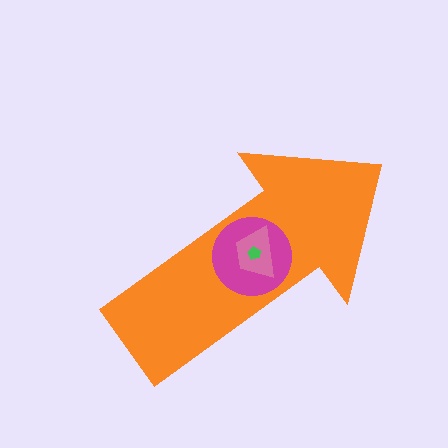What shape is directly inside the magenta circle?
The pink trapezoid.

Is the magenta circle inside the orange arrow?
Yes.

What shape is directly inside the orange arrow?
The magenta circle.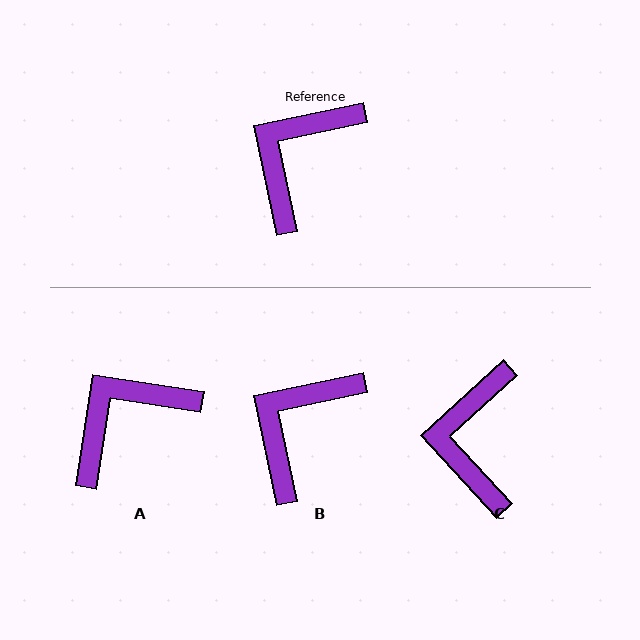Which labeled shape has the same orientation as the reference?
B.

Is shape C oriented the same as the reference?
No, it is off by about 31 degrees.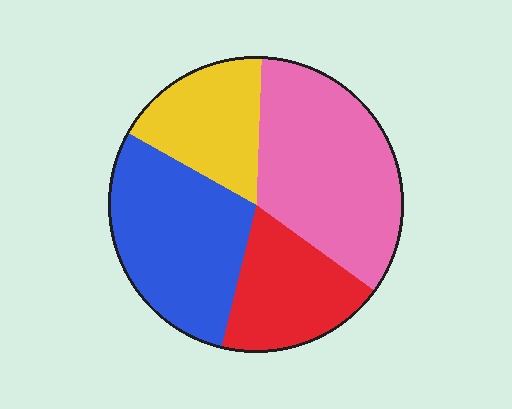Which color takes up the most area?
Pink, at roughly 35%.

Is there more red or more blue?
Blue.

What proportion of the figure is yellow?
Yellow takes up about one sixth (1/6) of the figure.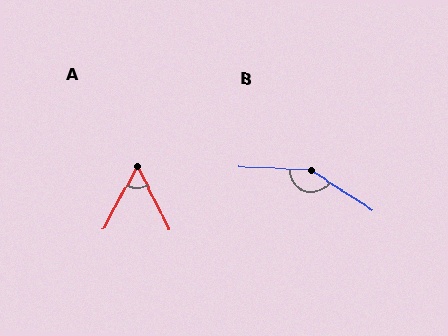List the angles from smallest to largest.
A (55°), B (149°).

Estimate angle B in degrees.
Approximately 149 degrees.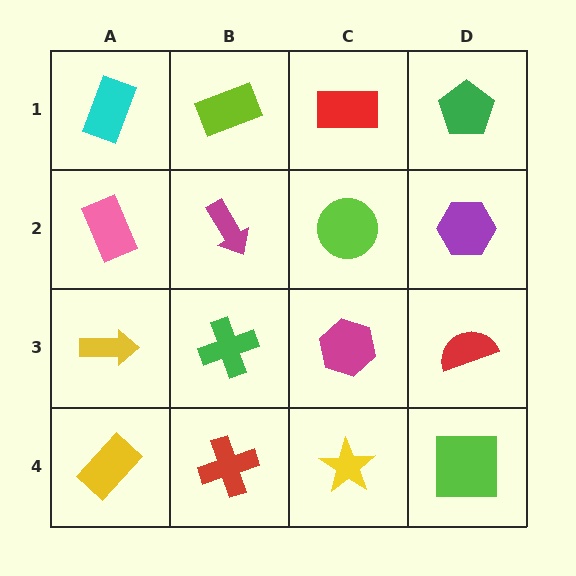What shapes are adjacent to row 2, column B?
A lime rectangle (row 1, column B), a green cross (row 3, column B), a pink rectangle (row 2, column A), a lime circle (row 2, column C).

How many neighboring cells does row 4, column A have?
2.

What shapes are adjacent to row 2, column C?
A red rectangle (row 1, column C), a magenta hexagon (row 3, column C), a magenta arrow (row 2, column B), a purple hexagon (row 2, column D).